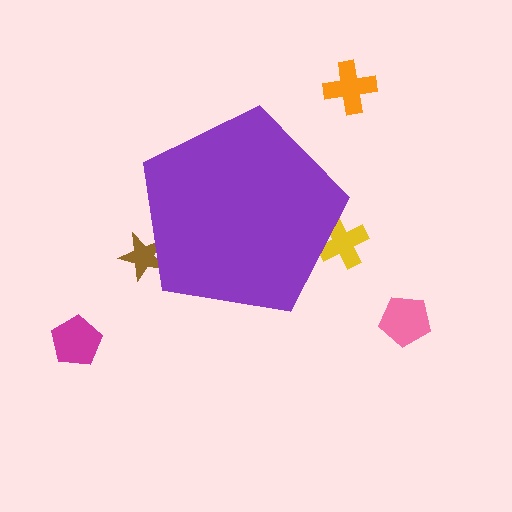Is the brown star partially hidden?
Yes, the brown star is partially hidden behind the purple pentagon.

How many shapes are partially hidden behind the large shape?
2 shapes are partially hidden.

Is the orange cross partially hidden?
No, the orange cross is fully visible.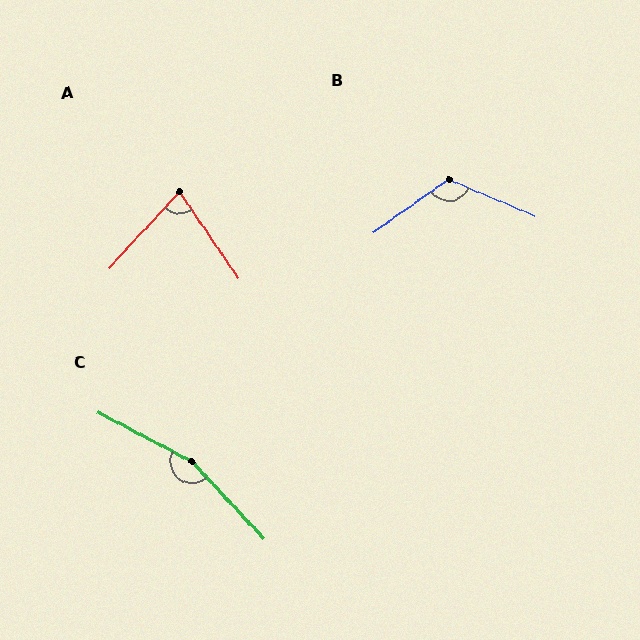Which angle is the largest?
C, at approximately 161 degrees.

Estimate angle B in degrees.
Approximately 122 degrees.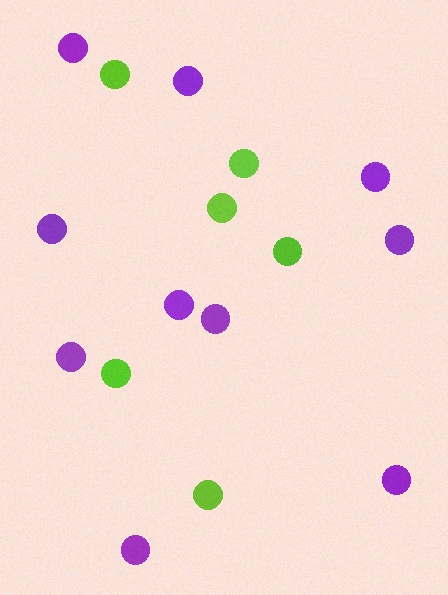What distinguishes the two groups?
There are 2 groups: one group of lime circles (6) and one group of purple circles (10).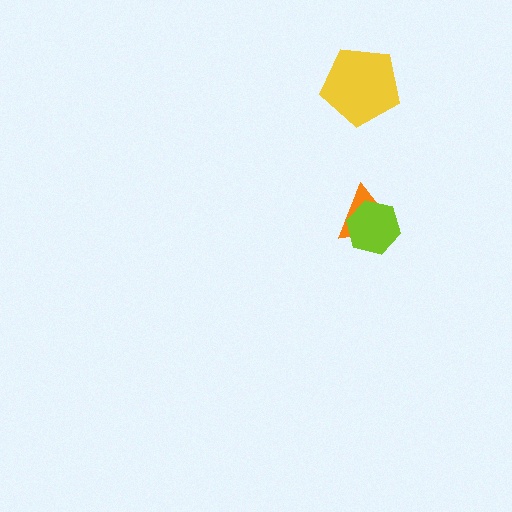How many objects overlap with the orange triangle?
1 object overlaps with the orange triangle.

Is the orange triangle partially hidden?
Yes, it is partially covered by another shape.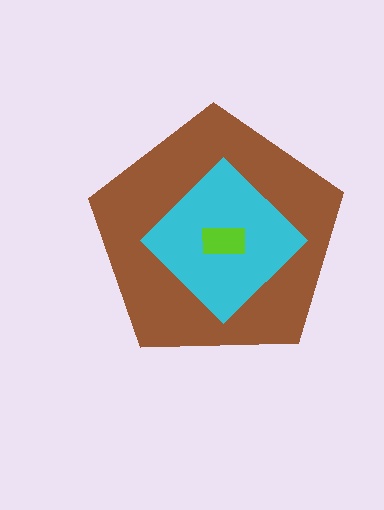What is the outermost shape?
The brown pentagon.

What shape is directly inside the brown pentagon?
The cyan diamond.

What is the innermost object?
The lime rectangle.